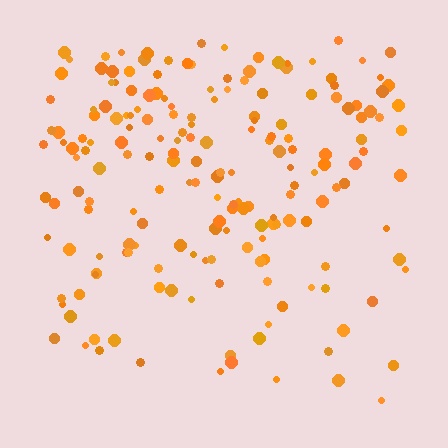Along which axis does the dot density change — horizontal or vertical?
Vertical.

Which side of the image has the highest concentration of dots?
The top.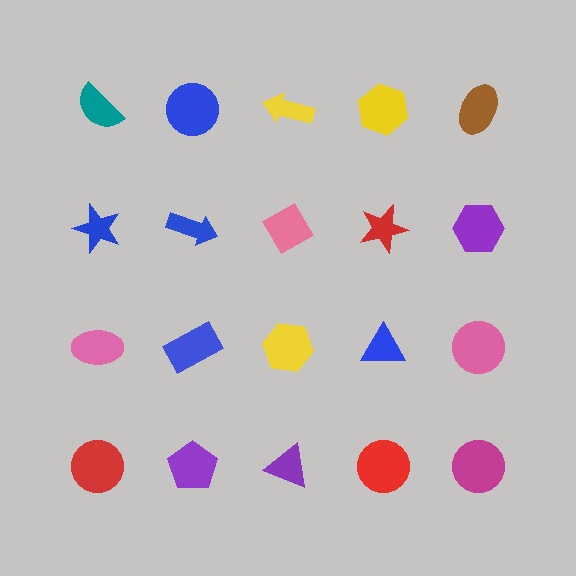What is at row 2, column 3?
A pink diamond.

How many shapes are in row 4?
5 shapes.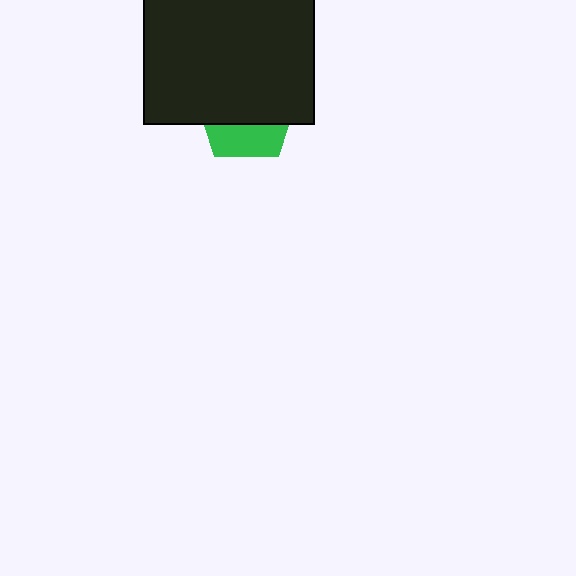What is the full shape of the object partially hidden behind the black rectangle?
The partially hidden object is a green pentagon.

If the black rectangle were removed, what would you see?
You would see the complete green pentagon.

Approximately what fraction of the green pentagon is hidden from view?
Roughly 67% of the green pentagon is hidden behind the black rectangle.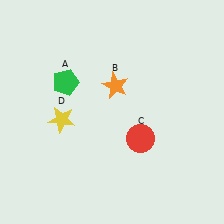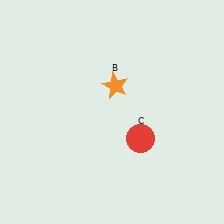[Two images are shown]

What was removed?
The green pentagon (A), the yellow star (D) were removed in Image 2.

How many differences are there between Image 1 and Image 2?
There are 2 differences between the two images.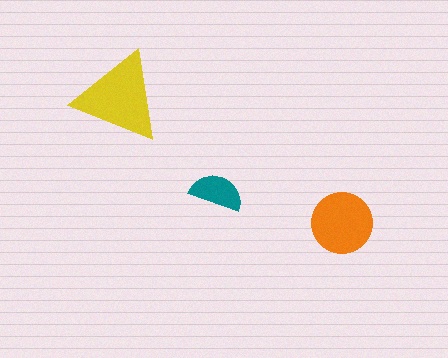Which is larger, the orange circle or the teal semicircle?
The orange circle.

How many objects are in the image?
There are 3 objects in the image.